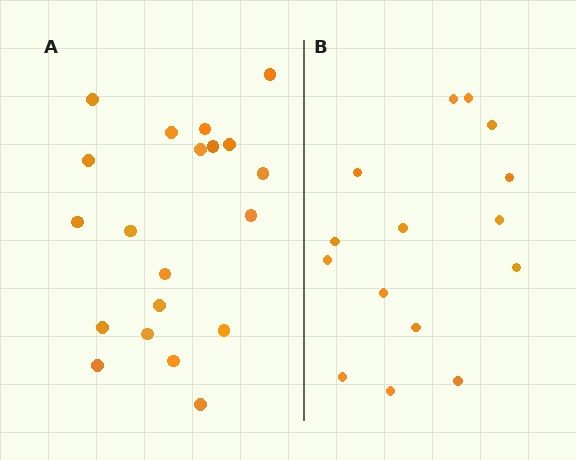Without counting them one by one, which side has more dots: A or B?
Region A (the left region) has more dots.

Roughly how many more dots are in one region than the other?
Region A has about 5 more dots than region B.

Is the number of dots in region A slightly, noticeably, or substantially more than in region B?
Region A has noticeably more, but not dramatically so. The ratio is roughly 1.3 to 1.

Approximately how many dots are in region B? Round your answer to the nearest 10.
About 20 dots. (The exact count is 15, which rounds to 20.)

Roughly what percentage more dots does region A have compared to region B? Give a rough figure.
About 35% more.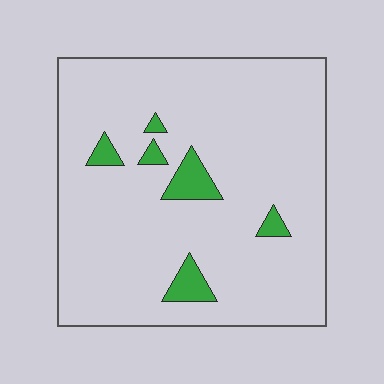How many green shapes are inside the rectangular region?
6.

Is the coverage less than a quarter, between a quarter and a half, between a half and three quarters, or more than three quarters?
Less than a quarter.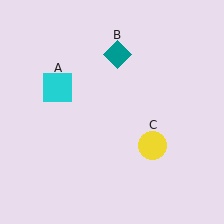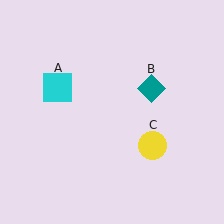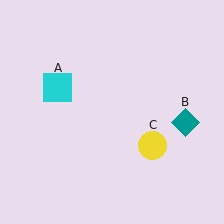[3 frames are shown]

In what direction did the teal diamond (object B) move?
The teal diamond (object B) moved down and to the right.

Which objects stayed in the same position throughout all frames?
Cyan square (object A) and yellow circle (object C) remained stationary.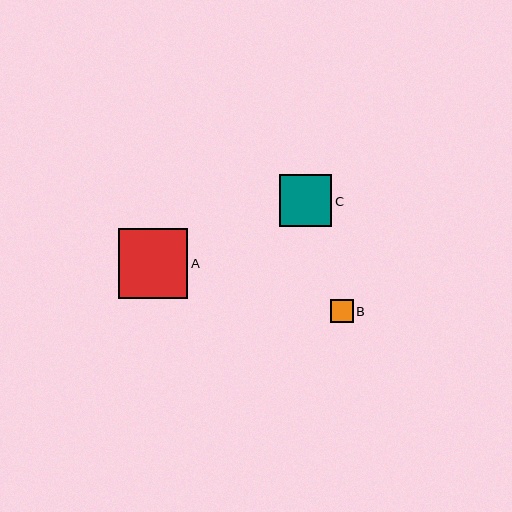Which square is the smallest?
Square B is the smallest with a size of approximately 23 pixels.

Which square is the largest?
Square A is the largest with a size of approximately 70 pixels.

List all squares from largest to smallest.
From largest to smallest: A, C, B.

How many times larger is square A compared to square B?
Square A is approximately 3.0 times the size of square B.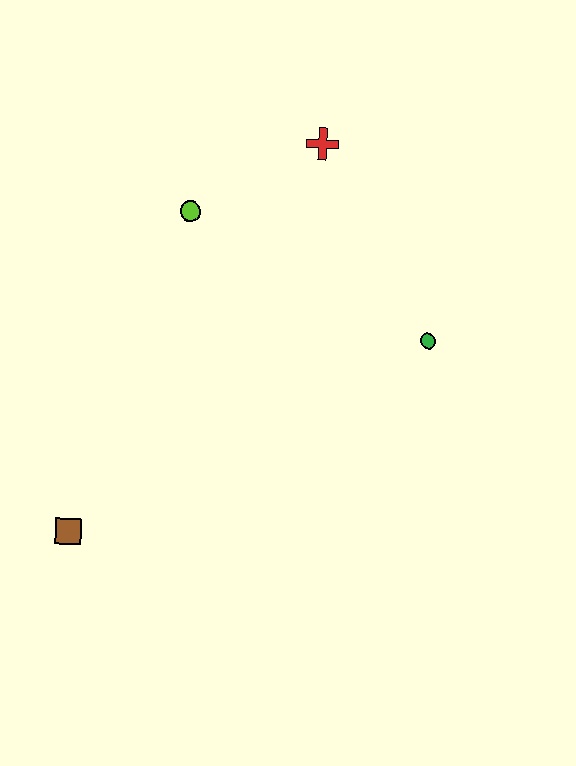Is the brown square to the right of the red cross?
No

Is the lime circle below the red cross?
Yes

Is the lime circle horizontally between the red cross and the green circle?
No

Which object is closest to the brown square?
The lime circle is closest to the brown square.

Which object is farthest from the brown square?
The red cross is farthest from the brown square.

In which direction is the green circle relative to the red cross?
The green circle is below the red cross.